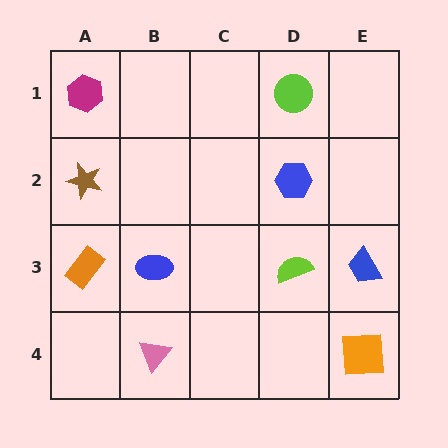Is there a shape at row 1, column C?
No, that cell is empty.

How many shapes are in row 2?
2 shapes.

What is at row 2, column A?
A brown star.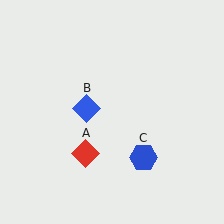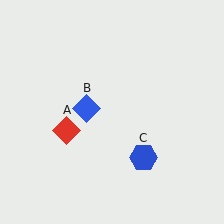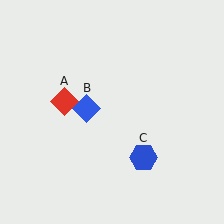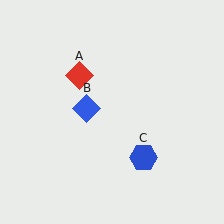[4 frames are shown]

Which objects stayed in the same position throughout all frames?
Blue diamond (object B) and blue hexagon (object C) remained stationary.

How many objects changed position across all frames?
1 object changed position: red diamond (object A).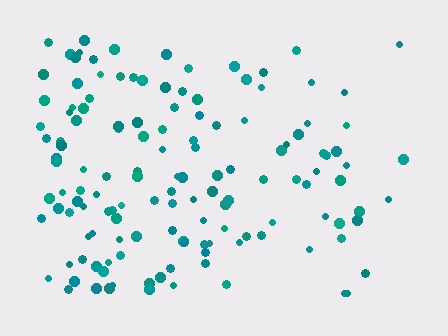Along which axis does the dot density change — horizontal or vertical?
Horizontal.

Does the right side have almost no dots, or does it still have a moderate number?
Still a moderate number, just noticeably fewer than the left.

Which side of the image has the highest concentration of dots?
The left.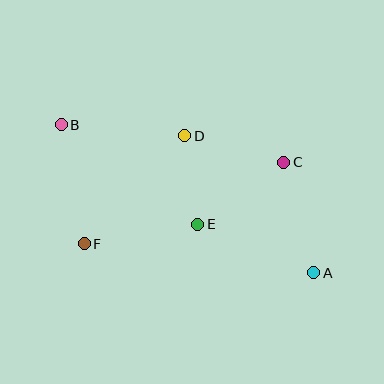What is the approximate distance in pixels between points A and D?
The distance between A and D is approximately 188 pixels.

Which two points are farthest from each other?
Points A and B are farthest from each other.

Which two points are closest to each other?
Points D and E are closest to each other.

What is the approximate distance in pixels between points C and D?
The distance between C and D is approximately 103 pixels.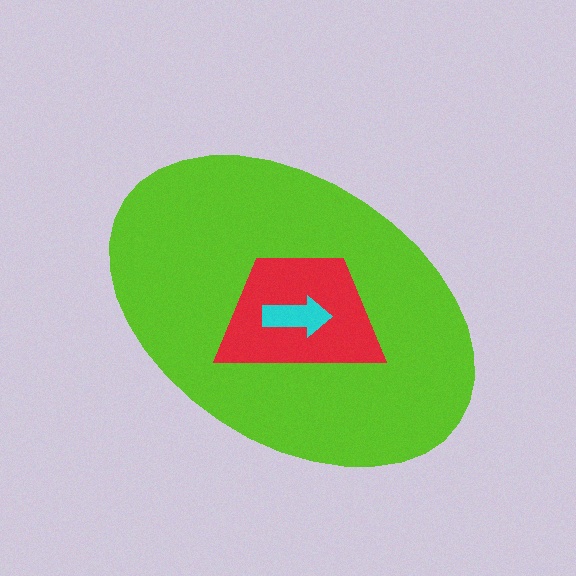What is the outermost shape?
The lime ellipse.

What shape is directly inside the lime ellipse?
The red trapezoid.